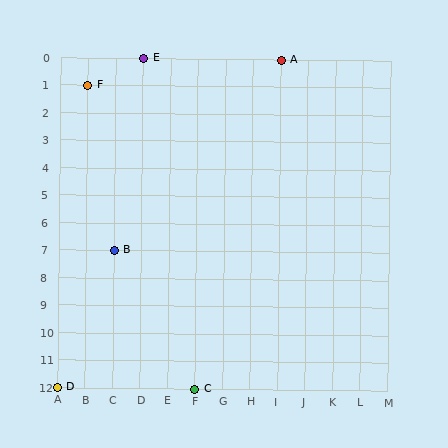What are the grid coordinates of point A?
Point A is at grid coordinates (I, 0).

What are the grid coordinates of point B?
Point B is at grid coordinates (C, 7).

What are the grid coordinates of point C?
Point C is at grid coordinates (F, 12).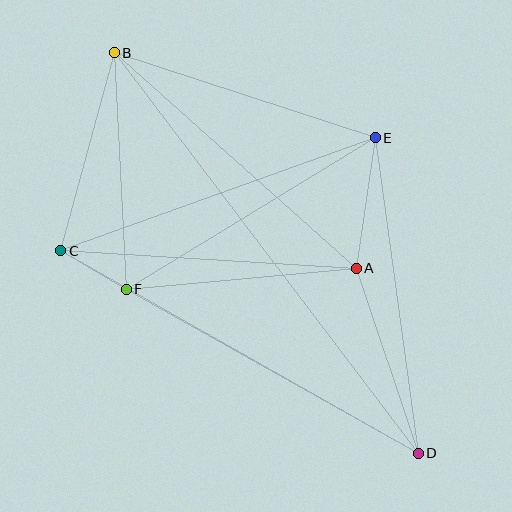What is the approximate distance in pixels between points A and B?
The distance between A and B is approximately 324 pixels.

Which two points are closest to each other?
Points C and F are closest to each other.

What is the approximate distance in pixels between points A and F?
The distance between A and F is approximately 231 pixels.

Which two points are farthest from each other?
Points B and D are farthest from each other.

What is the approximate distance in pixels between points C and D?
The distance between C and D is approximately 411 pixels.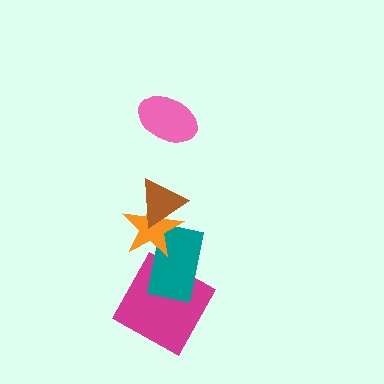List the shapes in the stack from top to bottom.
From top to bottom: the pink ellipse, the brown triangle, the orange star, the teal rectangle, the magenta square.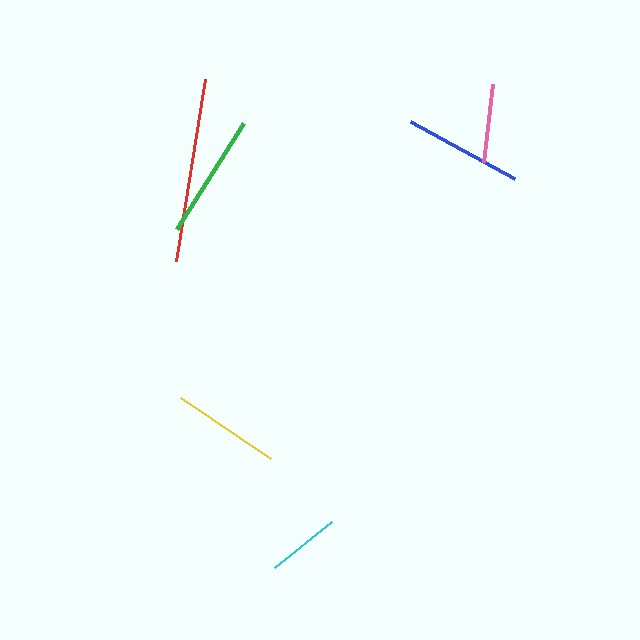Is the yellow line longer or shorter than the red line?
The red line is longer than the yellow line.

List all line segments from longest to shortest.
From longest to shortest: red, green, blue, yellow, pink, cyan.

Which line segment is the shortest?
The cyan line is the shortest at approximately 73 pixels.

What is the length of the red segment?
The red segment is approximately 183 pixels long.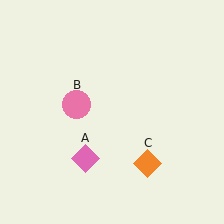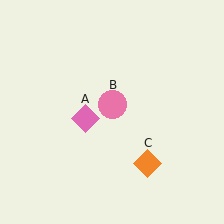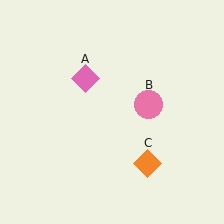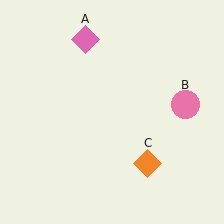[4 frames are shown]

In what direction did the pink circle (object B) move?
The pink circle (object B) moved right.